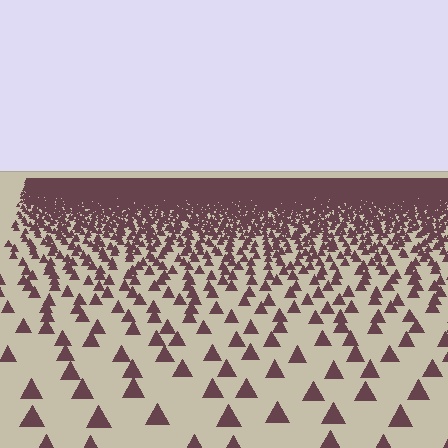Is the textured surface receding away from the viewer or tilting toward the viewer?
The surface is receding away from the viewer. Texture elements get smaller and denser toward the top.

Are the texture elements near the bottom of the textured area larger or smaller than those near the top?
Larger. Near the bottom, elements are closer to the viewer and appear at a bigger on-screen size.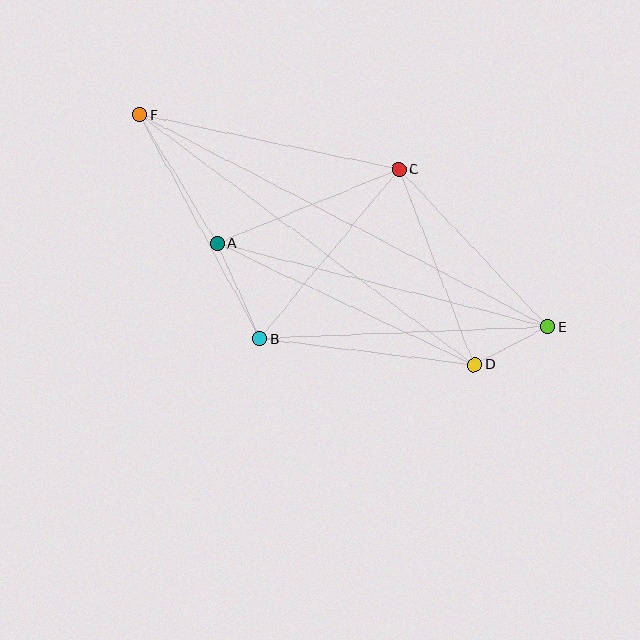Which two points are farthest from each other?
Points E and F are farthest from each other.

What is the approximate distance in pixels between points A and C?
The distance between A and C is approximately 196 pixels.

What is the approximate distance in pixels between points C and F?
The distance between C and F is approximately 265 pixels.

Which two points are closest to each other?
Points D and E are closest to each other.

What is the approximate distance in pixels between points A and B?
The distance between A and B is approximately 105 pixels.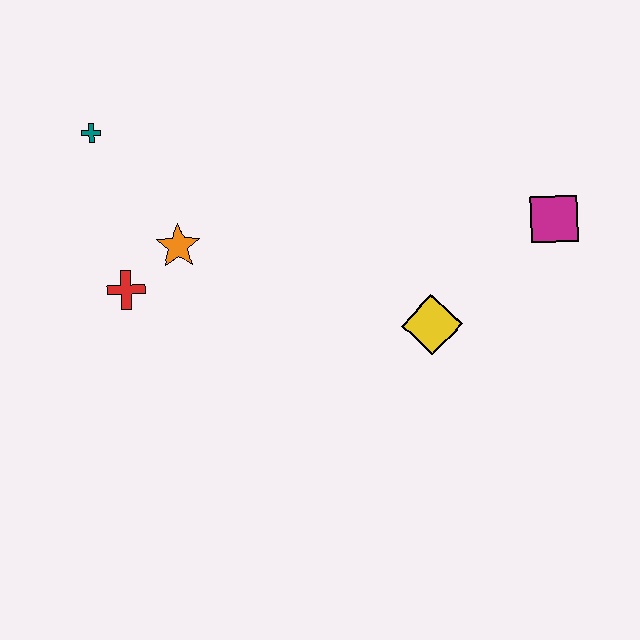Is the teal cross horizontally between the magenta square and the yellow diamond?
No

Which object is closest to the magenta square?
The yellow diamond is closest to the magenta square.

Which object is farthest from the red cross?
The magenta square is farthest from the red cross.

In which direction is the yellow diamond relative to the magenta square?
The yellow diamond is to the left of the magenta square.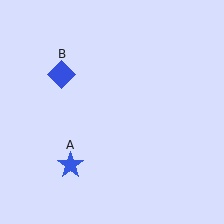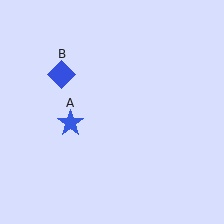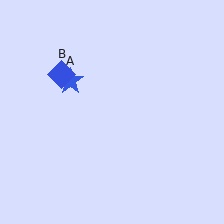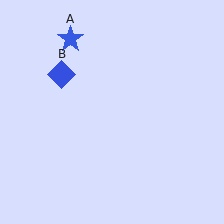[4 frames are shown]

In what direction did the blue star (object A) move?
The blue star (object A) moved up.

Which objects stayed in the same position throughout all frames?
Blue diamond (object B) remained stationary.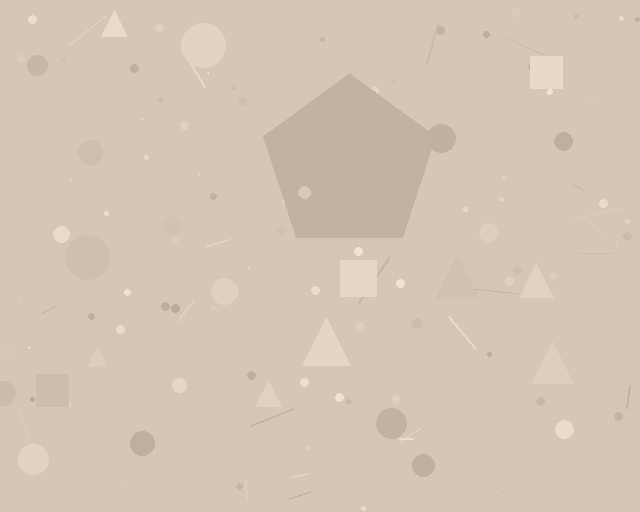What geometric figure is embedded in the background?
A pentagon is embedded in the background.